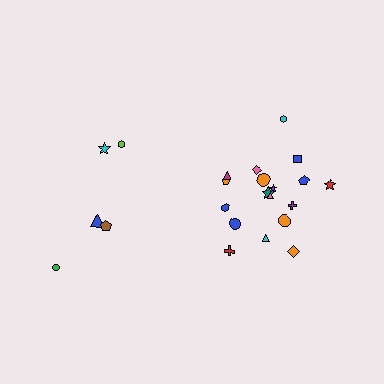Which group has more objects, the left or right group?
The right group.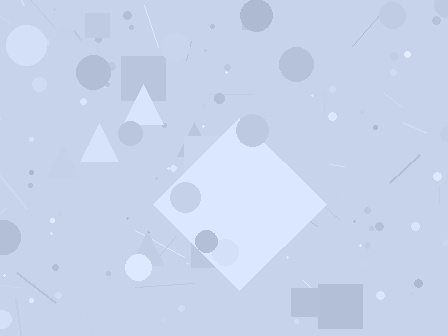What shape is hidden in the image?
A diamond is hidden in the image.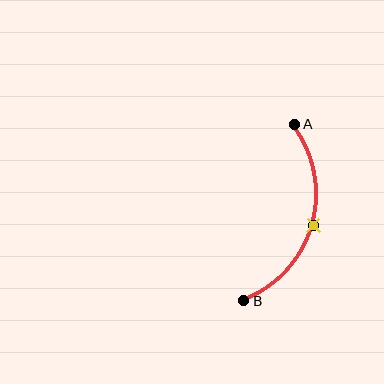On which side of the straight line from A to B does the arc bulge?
The arc bulges to the right of the straight line connecting A and B.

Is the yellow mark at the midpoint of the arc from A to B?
Yes. The yellow mark lies on the arc at equal arc-length from both A and B — it is the arc midpoint.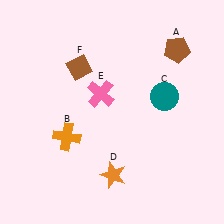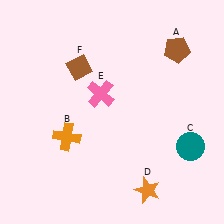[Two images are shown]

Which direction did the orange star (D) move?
The orange star (D) moved right.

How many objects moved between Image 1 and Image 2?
2 objects moved between the two images.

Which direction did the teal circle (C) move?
The teal circle (C) moved down.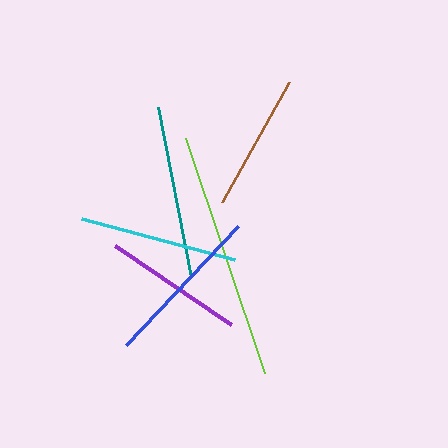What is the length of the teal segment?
The teal segment is approximately 173 pixels long.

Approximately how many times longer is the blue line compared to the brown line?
The blue line is approximately 1.2 times the length of the brown line.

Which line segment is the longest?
The lime line is the longest at approximately 248 pixels.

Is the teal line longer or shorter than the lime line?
The lime line is longer than the teal line.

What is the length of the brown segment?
The brown segment is approximately 138 pixels long.